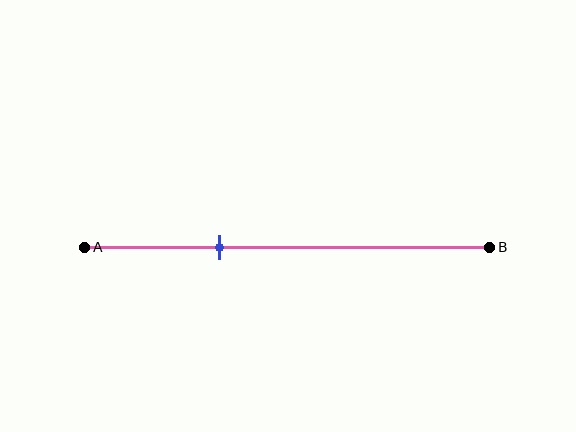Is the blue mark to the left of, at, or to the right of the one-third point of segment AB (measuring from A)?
The blue mark is approximately at the one-third point of segment AB.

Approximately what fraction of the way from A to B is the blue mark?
The blue mark is approximately 35% of the way from A to B.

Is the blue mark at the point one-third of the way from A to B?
Yes, the mark is approximately at the one-third point.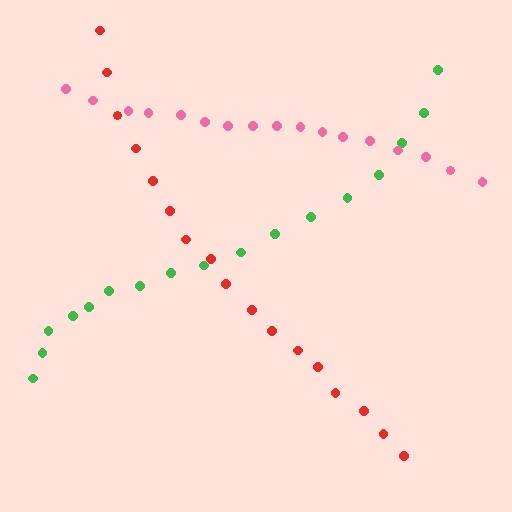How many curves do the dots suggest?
There are 3 distinct paths.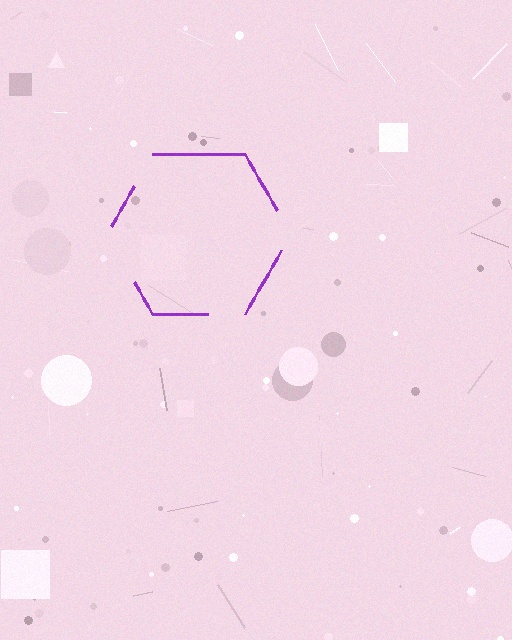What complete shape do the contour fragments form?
The contour fragments form a hexagon.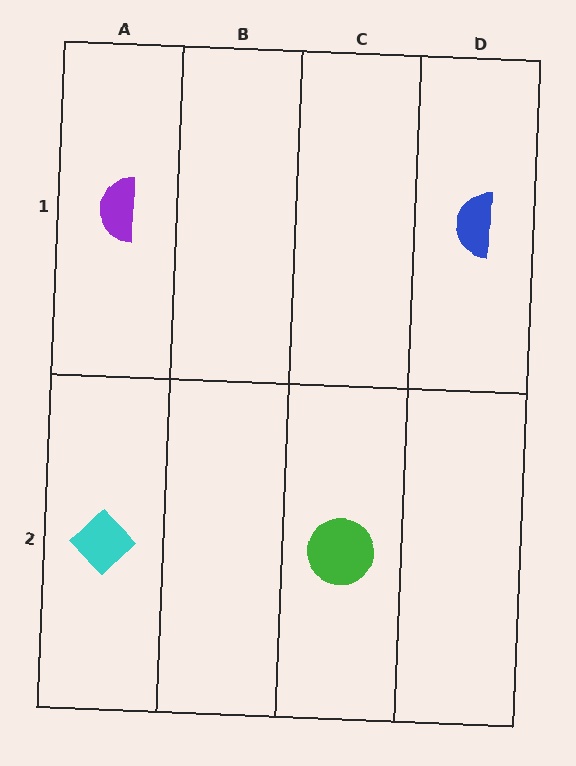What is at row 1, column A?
A purple semicircle.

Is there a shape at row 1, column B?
No, that cell is empty.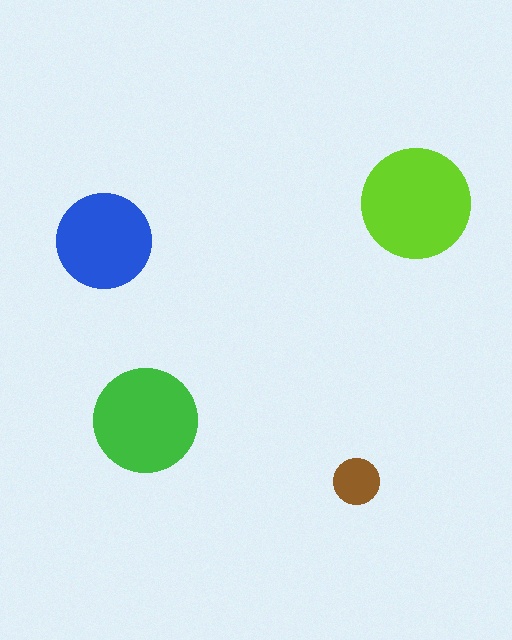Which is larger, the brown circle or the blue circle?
The blue one.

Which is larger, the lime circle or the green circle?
The lime one.